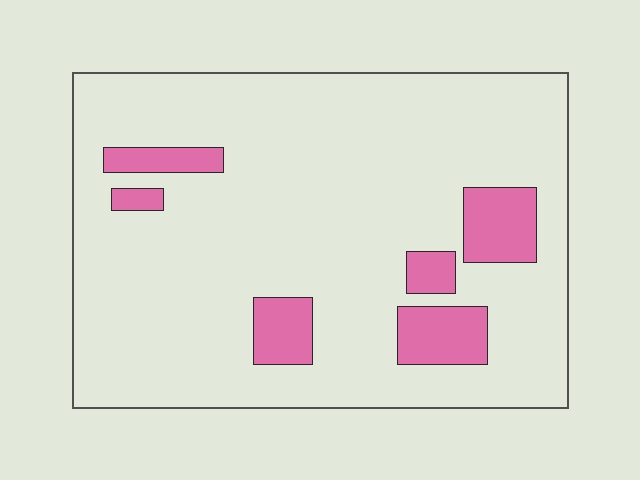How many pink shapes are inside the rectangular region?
6.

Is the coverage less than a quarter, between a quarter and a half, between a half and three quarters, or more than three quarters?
Less than a quarter.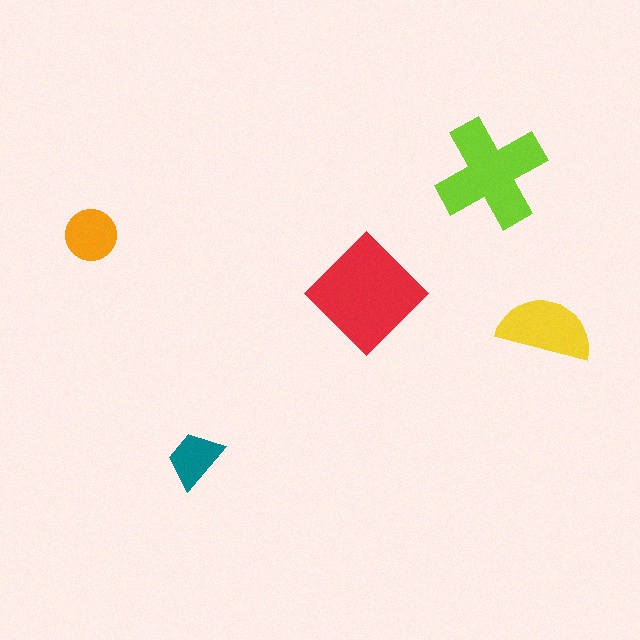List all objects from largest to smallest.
The red diamond, the lime cross, the yellow semicircle, the orange circle, the teal trapezoid.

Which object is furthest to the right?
The yellow semicircle is rightmost.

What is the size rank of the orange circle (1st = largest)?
4th.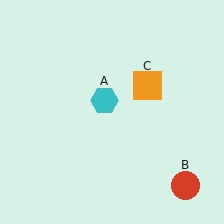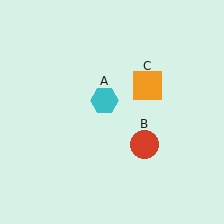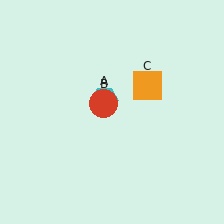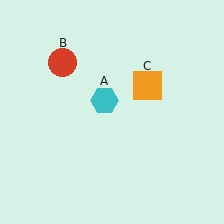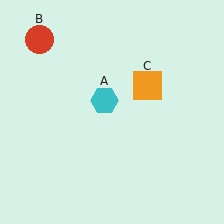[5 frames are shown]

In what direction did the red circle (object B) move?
The red circle (object B) moved up and to the left.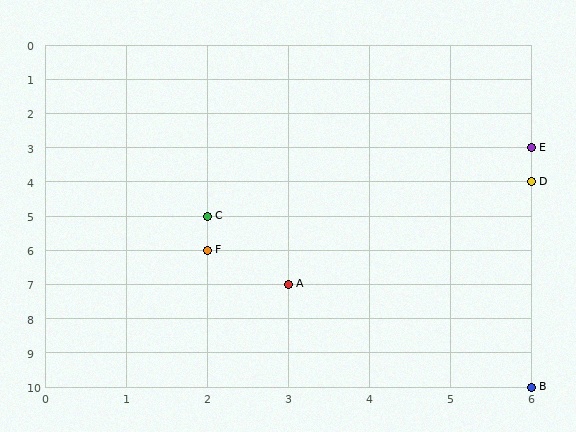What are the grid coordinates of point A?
Point A is at grid coordinates (3, 7).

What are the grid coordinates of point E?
Point E is at grid coordinates (6, 3).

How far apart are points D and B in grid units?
Points D and B are 6 rows apart.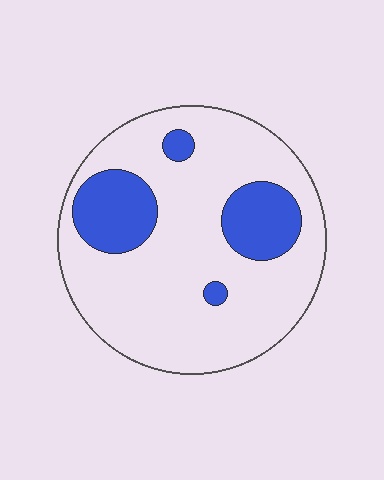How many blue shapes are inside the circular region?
4.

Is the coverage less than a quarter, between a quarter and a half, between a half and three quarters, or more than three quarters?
Less than a quarter.